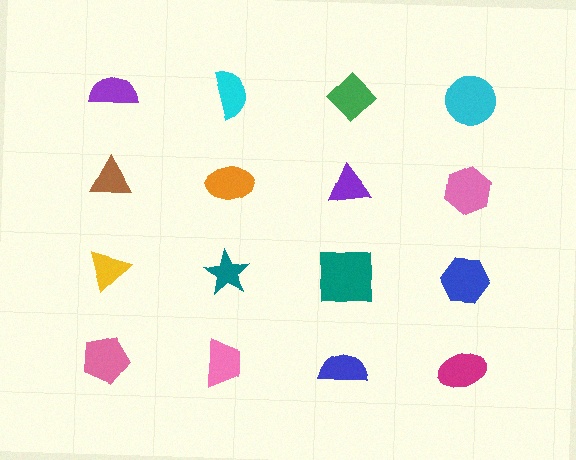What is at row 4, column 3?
A blue semicircle.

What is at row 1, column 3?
A green diamond.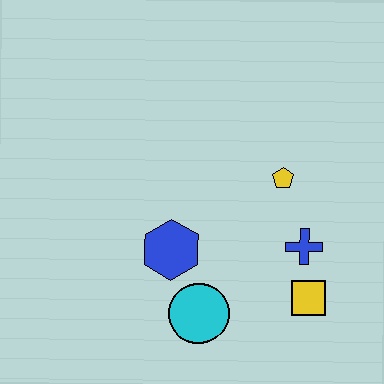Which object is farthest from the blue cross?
The blue hexagon is farthest from the blue cross.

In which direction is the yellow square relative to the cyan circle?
The yellow square is to the right of the cyan circle.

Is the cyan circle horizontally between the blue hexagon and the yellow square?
Yes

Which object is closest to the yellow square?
The blue cross is closest to the yellow square.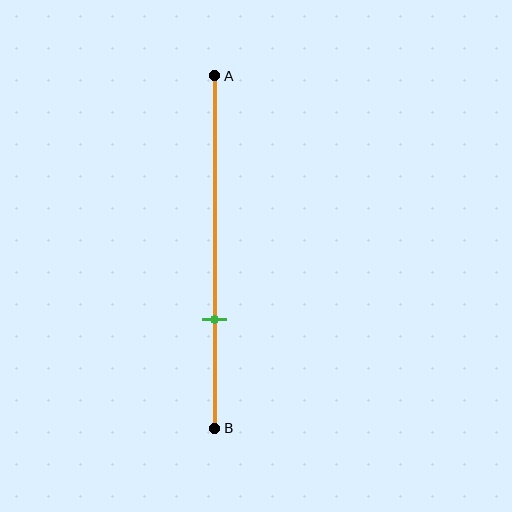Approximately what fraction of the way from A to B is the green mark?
The green mark is approximately 70% of the way from A to B.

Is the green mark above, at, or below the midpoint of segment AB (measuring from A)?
The green mark is below the midpoint of segment AB.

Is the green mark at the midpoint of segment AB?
No, the mark is at about 70% from A, not at the 50% midpoint.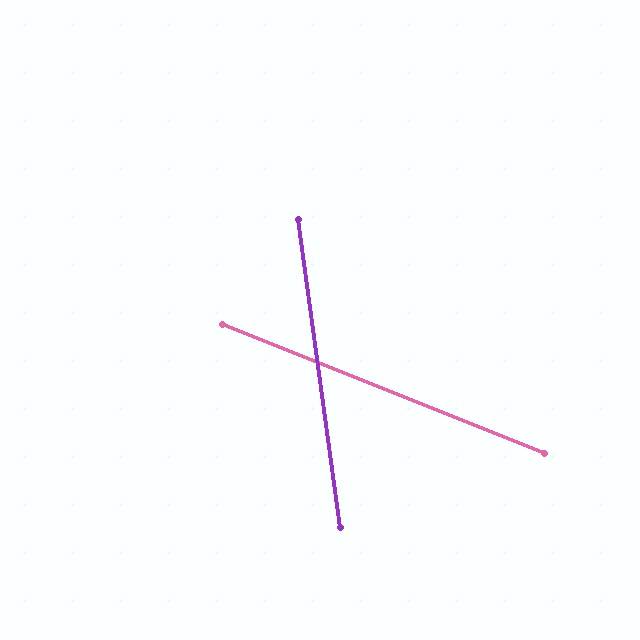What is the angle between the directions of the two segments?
Approximately 61 degrees.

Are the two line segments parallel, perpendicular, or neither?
Neither parallel nor perpendicular — they differ by about 61°.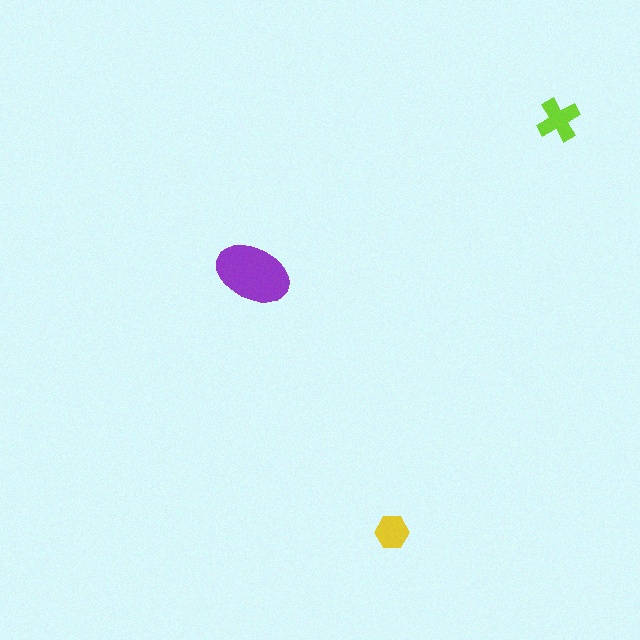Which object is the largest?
The purple ellipse.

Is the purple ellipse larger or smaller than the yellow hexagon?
Larger.